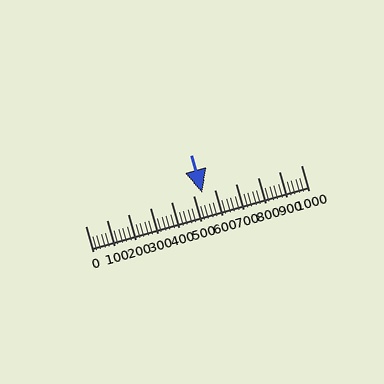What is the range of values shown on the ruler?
The ruler shows values from 0 to 1000.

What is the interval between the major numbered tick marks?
The major tick marks are spaced 100 units apart.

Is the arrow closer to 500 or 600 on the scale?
The arrow is closer to 500.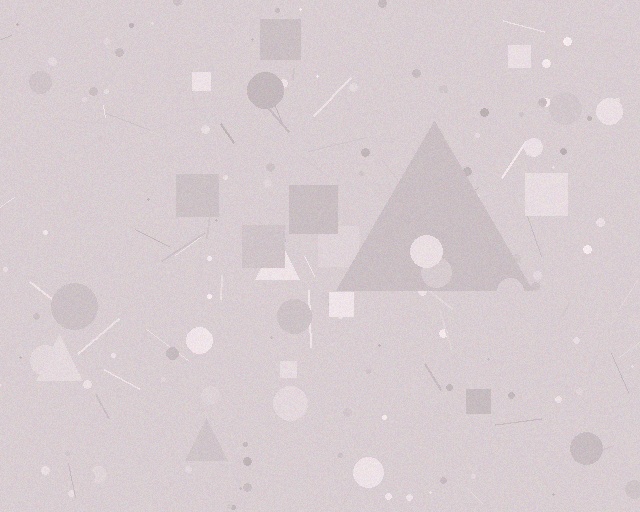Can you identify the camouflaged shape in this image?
The camouflaged shape is a triangle.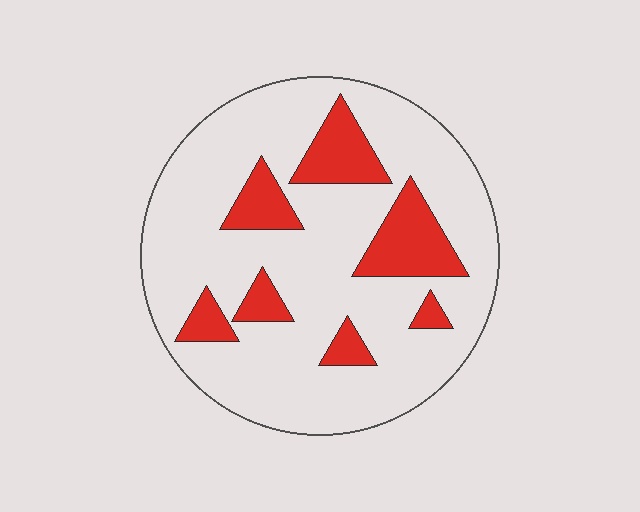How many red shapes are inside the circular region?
7.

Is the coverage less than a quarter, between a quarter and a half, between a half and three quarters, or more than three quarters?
Less than a quarter.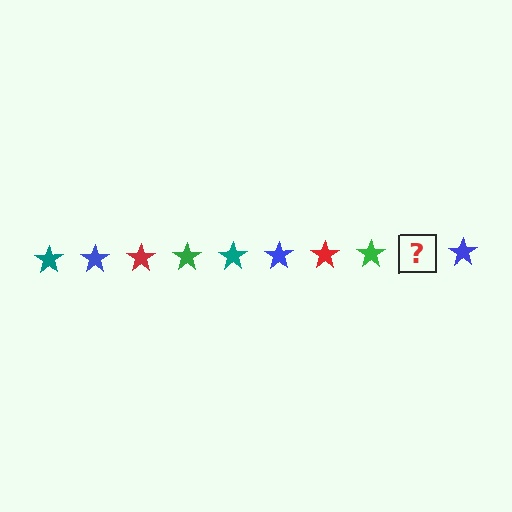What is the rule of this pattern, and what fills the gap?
The rule is that the pattern cycles through teal, blue, red, green stars. The gap should be filled with a teal star.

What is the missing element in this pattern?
The missing element is a teal star.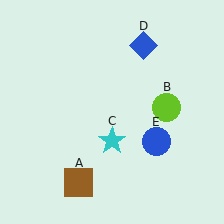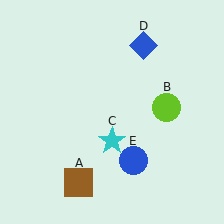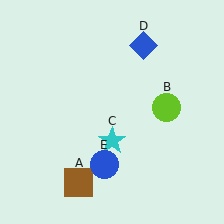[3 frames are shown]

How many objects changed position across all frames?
1 object changed position: blue circle (object E).